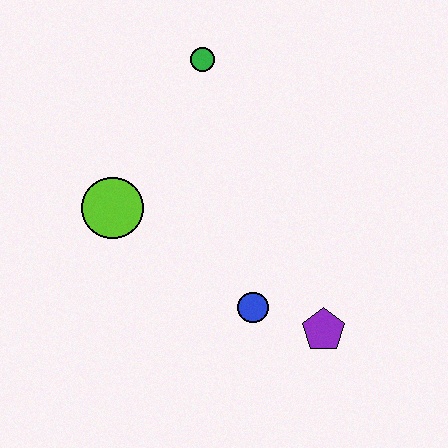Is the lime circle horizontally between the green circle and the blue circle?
No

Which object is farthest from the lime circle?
The purple pentagon is farthest from the lime circle.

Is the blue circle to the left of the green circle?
No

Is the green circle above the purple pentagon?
Yes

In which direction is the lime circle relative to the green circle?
The lime circle is below the green circle.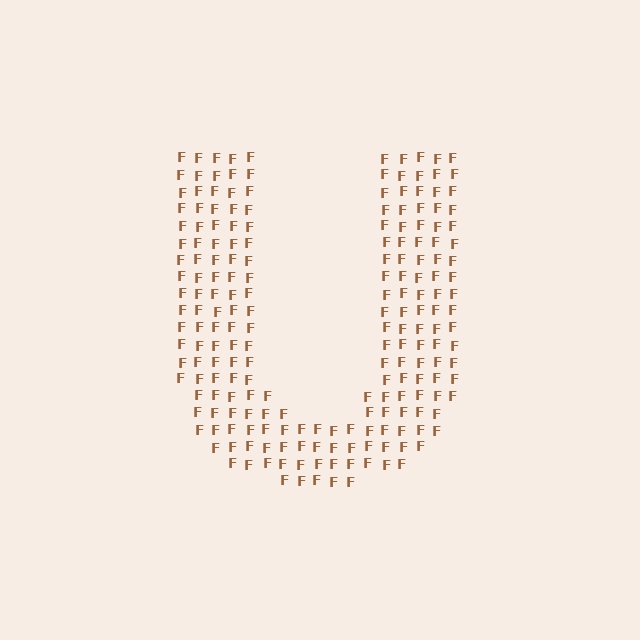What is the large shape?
The large shape is the letter U.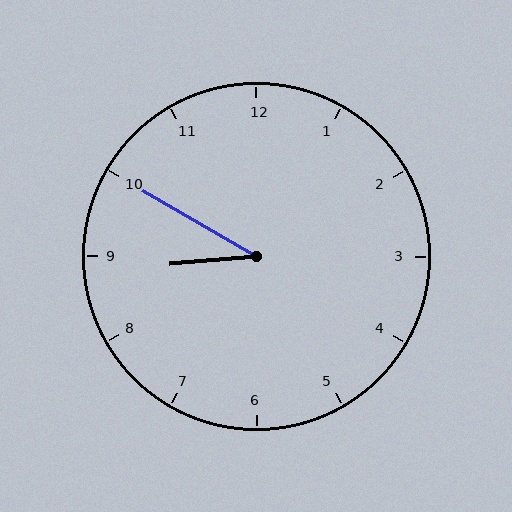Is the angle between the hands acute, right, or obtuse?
It is acute.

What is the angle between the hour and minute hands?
Approximately 35 degrees.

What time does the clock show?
8:50.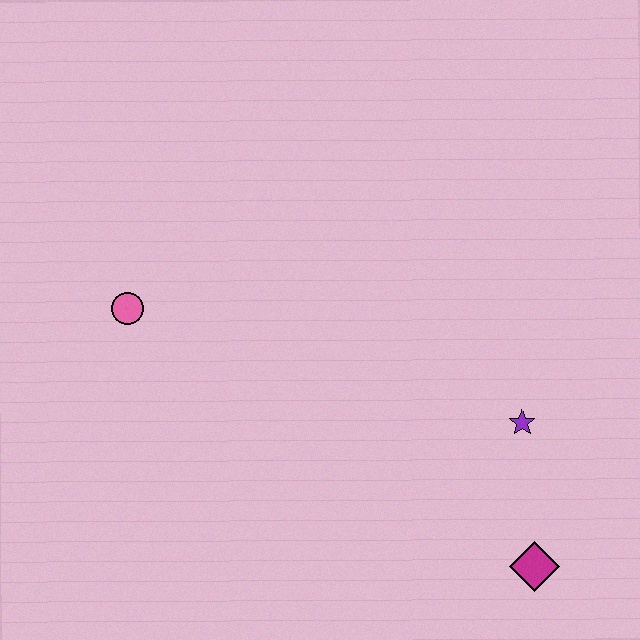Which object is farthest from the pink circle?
The magenta diamond is farthest from the pink circle.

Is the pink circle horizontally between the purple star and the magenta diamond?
No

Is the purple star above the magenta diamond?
Yes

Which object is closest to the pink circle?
The purple star is closest to the pink circle.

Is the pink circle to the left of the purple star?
Yes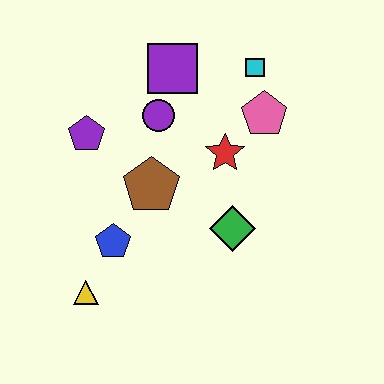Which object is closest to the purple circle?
The purple square is closest to the purple circle.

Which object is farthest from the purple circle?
The yellow triangle is farthest from the purple circle.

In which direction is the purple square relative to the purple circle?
The purple square is above the purple circle.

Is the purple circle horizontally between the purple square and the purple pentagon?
Yes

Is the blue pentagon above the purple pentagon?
No